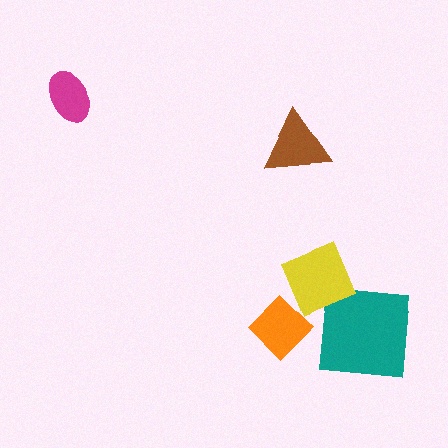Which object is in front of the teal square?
The yellow diamond is in front of the teal square.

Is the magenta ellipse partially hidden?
No, no other shape covers it.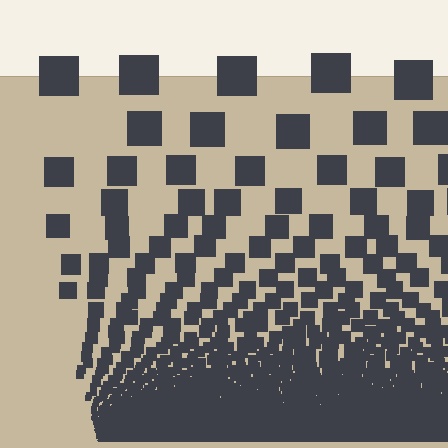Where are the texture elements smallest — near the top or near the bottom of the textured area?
Near the bottom.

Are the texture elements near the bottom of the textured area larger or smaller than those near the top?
Smaller. The gradient is inverted — elements near the bottom are smaller and denser.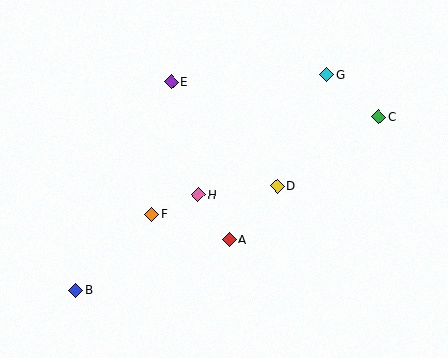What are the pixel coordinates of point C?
Point C is at (379, 116).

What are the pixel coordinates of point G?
Point G is at (327, 75).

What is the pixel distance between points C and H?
The distance between C and H is 197 pixels.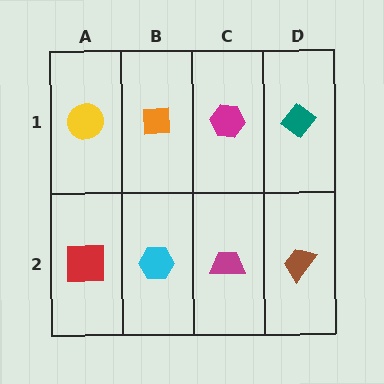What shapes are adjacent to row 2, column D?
A teal diamond (row 1, column D), a magenta trapezoid (row 2, column C).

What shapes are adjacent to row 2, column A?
A yellow circle (row 1, column A), a cyan hexagon (row 2, column B).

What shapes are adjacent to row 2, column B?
An orange square (row 1, column B), a red square (row 2, column A), a magenta trapezoid (row 2, column C).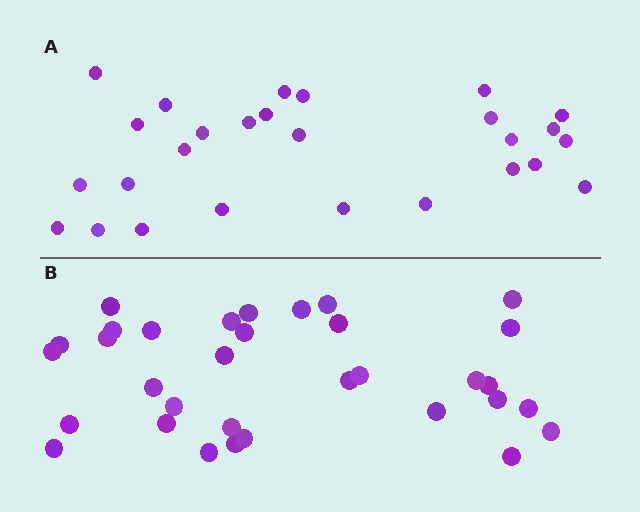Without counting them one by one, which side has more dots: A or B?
Region B (the bottom region) has more dots.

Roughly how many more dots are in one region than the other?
Region B has about 6 more dots than region A.